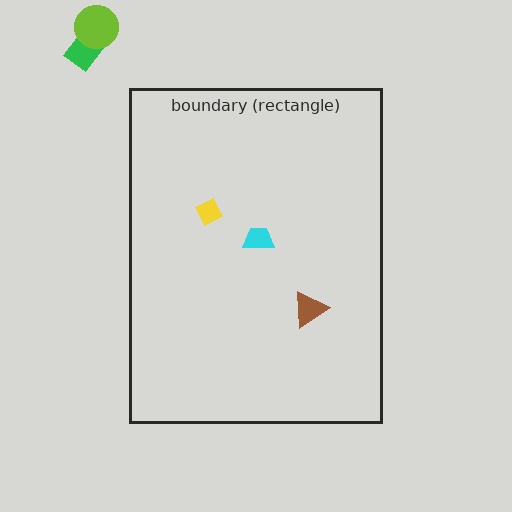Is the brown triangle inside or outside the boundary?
Inside.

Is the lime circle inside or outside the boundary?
Outside.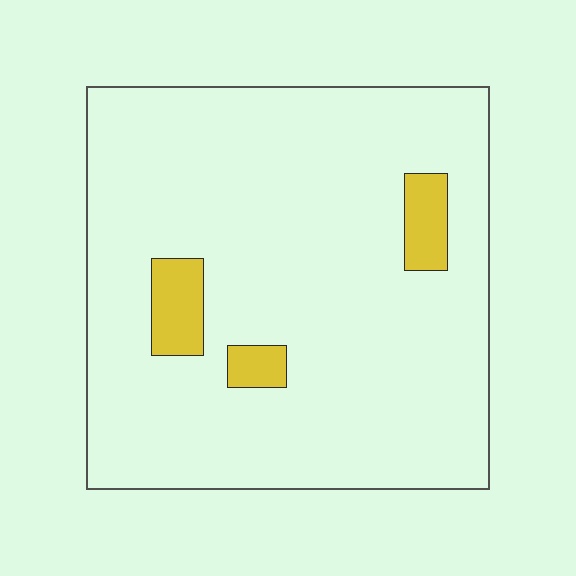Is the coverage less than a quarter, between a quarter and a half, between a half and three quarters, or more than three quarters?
Less than a quarter.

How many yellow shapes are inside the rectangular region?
3.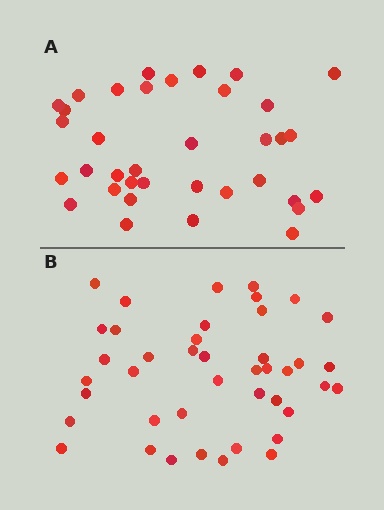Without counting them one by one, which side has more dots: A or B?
Region B (the bottom region) has more dots.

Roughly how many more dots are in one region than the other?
Region B has about 6 more dots than region A.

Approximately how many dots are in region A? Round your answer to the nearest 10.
About 40 dots. (The exact count is 36, which rounds to 40.)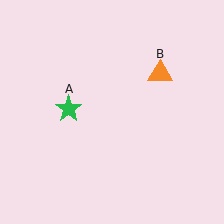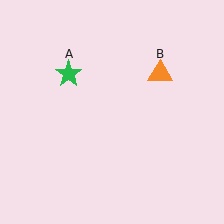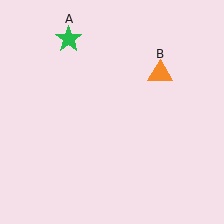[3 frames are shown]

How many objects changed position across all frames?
1 object changed position: green star (object A).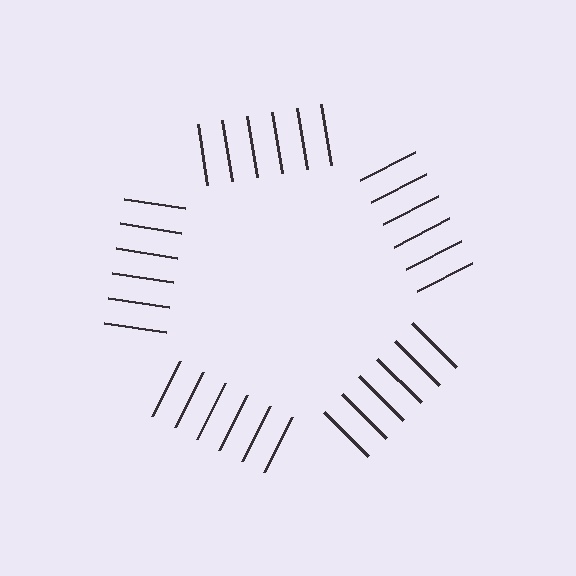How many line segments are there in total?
30 — 6 along each of the 5 edges.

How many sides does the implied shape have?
5 sides — the line-ends trace a pentagon.